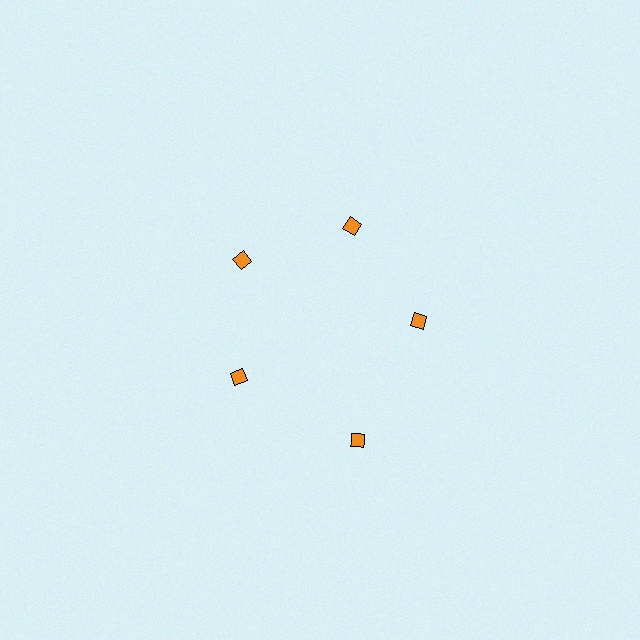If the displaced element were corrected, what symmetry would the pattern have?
It would have 5-fold rotational symmetry — the pattern would map onto itself every 72 degrees.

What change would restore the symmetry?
The symmetry would be restored by moving it inward, back onto the ring so that all 5 diamonds sit at equal angles and equal distance from the center.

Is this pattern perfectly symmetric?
No. The 5 orange diamonds are arranged in a ring, but one element near the 5 o'clock position is pushed outward from the center, breaking the 5-fold rotational symmetry.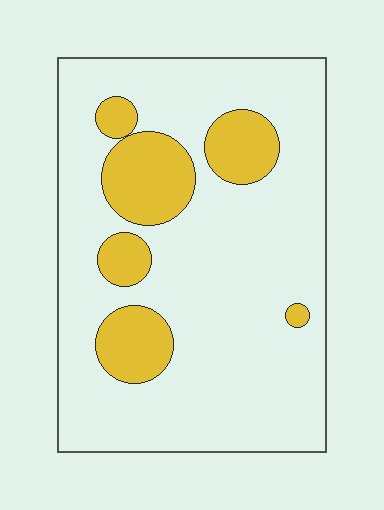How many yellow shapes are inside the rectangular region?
6.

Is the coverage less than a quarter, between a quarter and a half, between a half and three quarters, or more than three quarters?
Less than a quarter.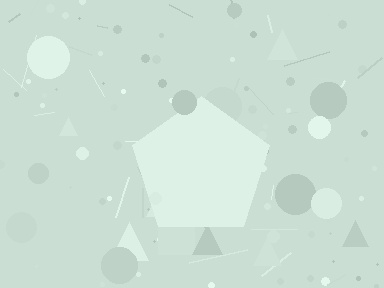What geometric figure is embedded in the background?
A pentagon is embedded in the background.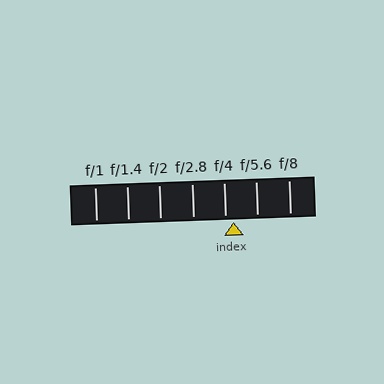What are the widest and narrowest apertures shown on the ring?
The widest aperture shown is f/1 and the narrowest is f/8.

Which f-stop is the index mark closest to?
The index mark is closest to f/4.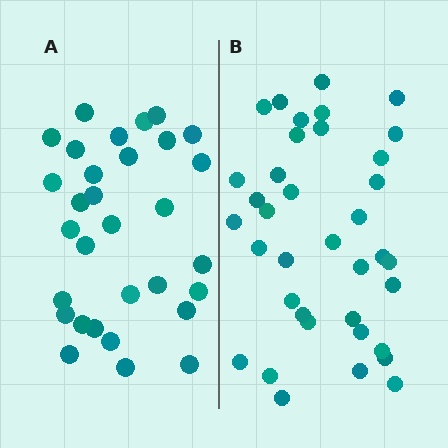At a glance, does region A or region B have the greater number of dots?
Region B (the right region) has more dots.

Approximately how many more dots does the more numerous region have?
Region B has about 6 more dots than region A.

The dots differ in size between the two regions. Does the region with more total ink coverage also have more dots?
No. Region A has more total ink coverage because its dots are larger, but region B actually contains more individual dots. Total area can be misleading — the number of items is what matters here.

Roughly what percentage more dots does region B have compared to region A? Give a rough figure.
About 20% more.